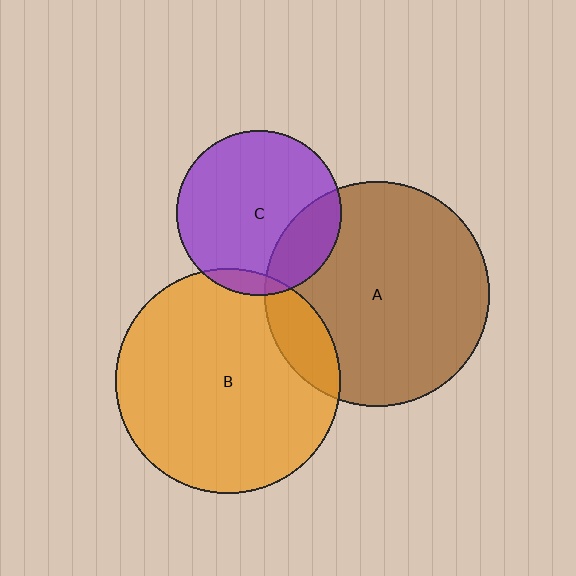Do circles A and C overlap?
Yes.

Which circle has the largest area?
Circle A (brown).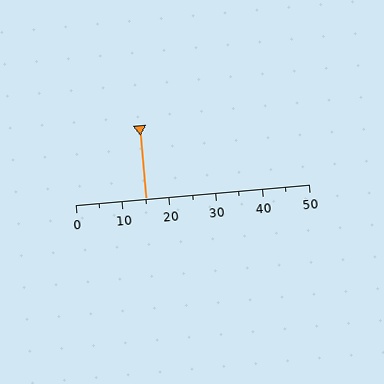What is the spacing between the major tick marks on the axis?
The major ticks are spaced 10 apart.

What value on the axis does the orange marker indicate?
The marker indicates approximately 15.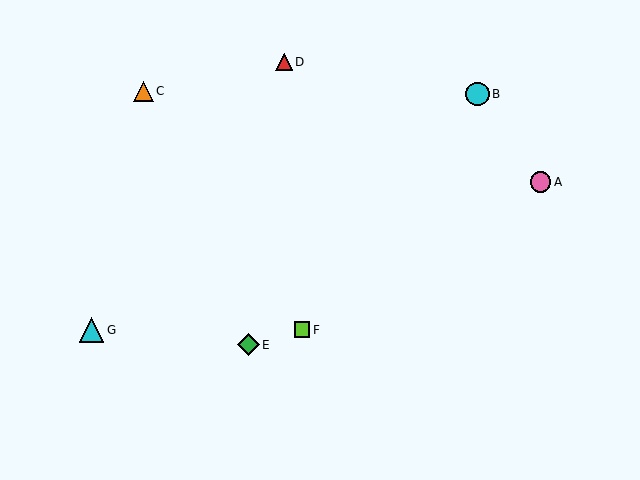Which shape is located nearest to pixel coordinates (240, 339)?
The green diamond (labeled E) at (248, 345) is nearest to that location.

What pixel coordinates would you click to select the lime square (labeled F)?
Click at (302, 330) to select the lime square F.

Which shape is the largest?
The cyan triangle (labeled G) is the largest.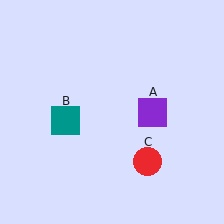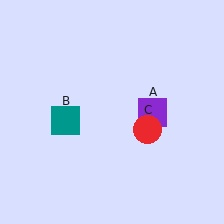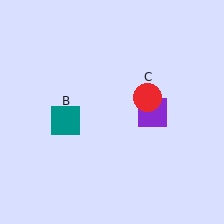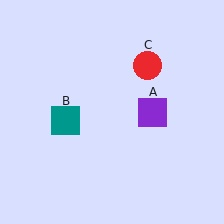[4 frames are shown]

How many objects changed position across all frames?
1 object changed position: red circle (object C).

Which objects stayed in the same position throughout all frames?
Purple square (object A) and teal square (object B) remained stationary.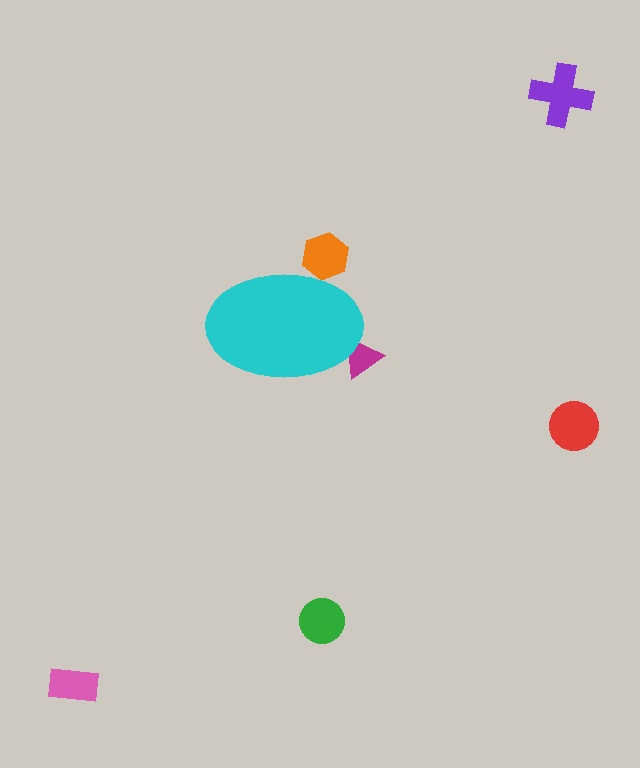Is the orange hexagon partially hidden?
Yes, the orange hexagon is partially hidden behind the cyan ellipse.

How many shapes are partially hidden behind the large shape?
2 shapes are partially hidden.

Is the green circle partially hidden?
No, the green circle is fully visible.